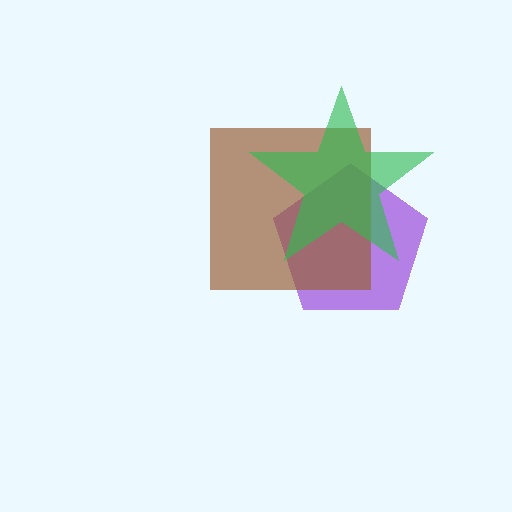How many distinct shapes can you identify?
There are 3 distinct shapes: a purple pentagon, a brown square, a green star.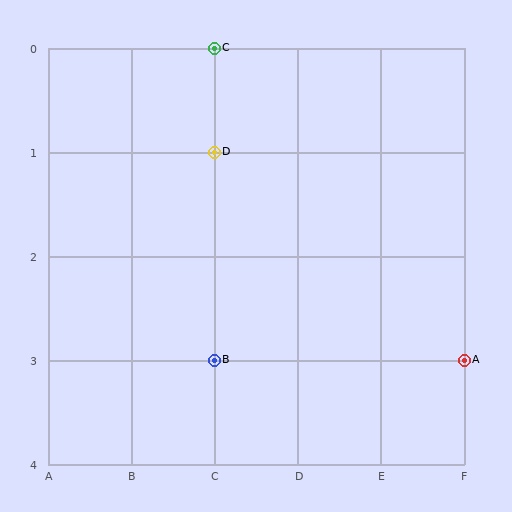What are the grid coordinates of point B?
Point B is at grid coordinates (C, 3).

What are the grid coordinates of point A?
Point A is at grid coordinates (F, 3).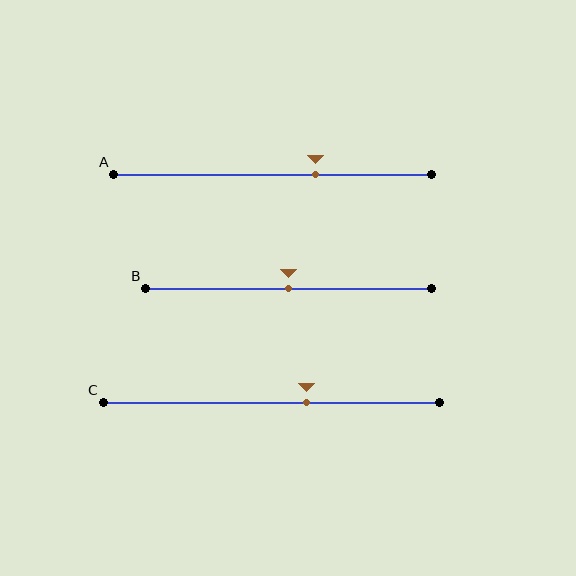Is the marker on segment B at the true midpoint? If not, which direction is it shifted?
Yes, the marker on segment B is at the true midpoint.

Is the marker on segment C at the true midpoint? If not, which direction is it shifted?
No, the marker on segment C is shifted to the right by about 11% of the segment length.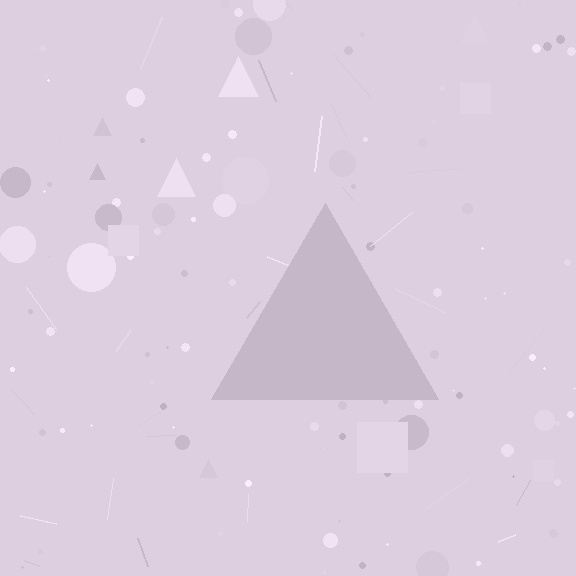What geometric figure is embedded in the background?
A triangle is embedded in the background.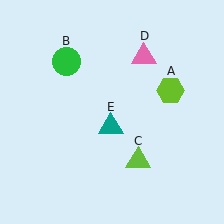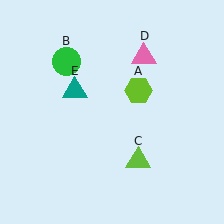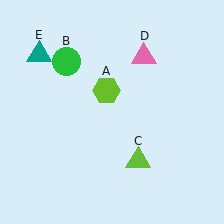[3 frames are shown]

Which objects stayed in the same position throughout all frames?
Green circle (object B) and lime triangle (object C) and pink triangle (object D) remained stationary.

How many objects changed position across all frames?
2 objects changed position: lime hexagon (object A), teal triangle (object E).